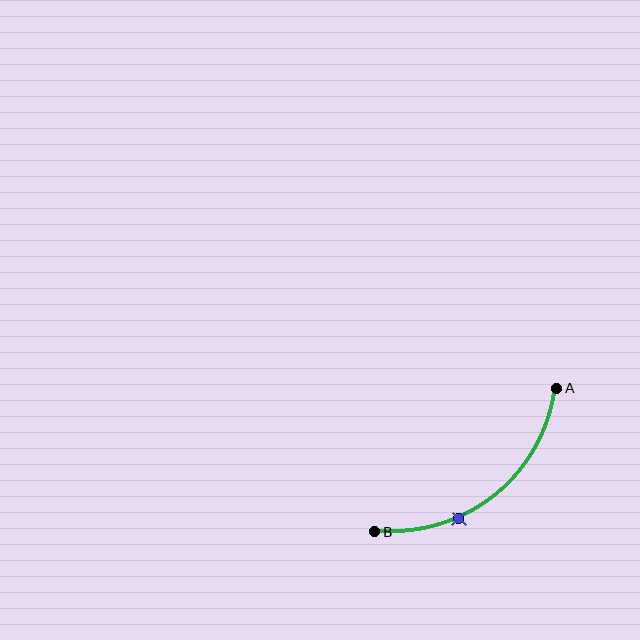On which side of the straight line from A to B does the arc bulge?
The arc bulges below and to the right of the straight line connecting A and B.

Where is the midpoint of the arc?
The arc midpoint is the point on the curve farthest from the straight line joining A and B. It sits below and to the right of that line.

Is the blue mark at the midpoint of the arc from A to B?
No. The blue mark lies on the arc but is closer to endpoint B. The arc midpoint would be at the point on the curve equidistant along the arc from both A and B.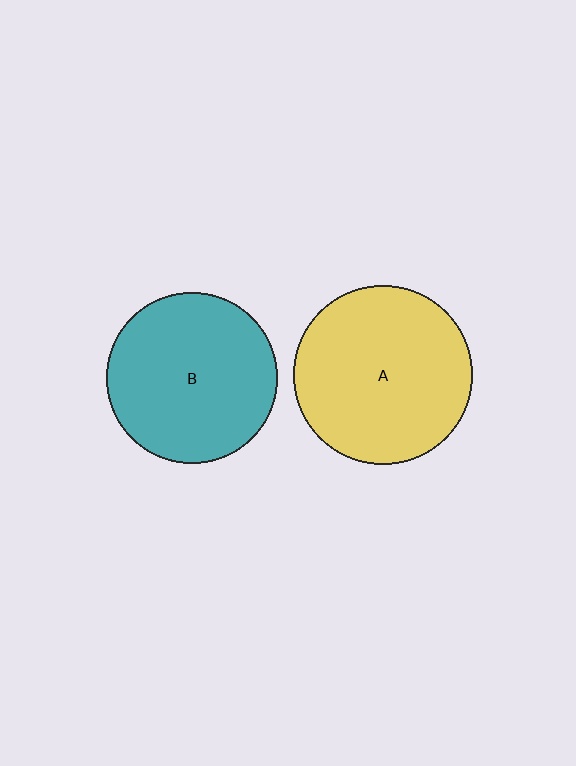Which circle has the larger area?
Circle A (yellow).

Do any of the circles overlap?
No, none of the circles overlap.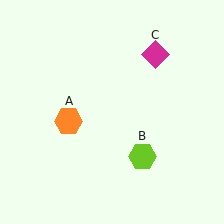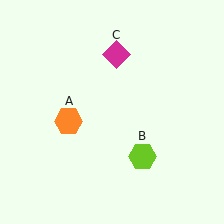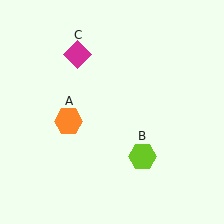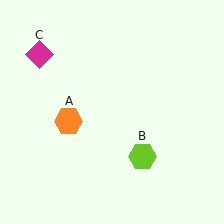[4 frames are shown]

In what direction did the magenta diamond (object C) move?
The magenta diamond (object C) moved left.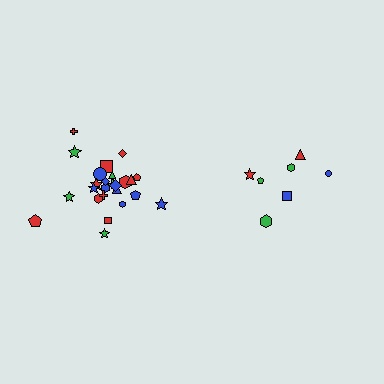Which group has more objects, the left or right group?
The left group.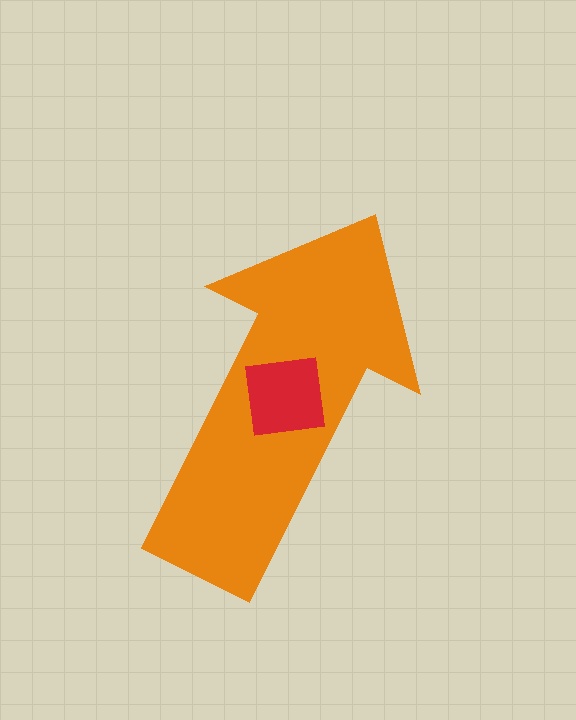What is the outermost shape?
The orange arrow.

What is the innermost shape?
The red square.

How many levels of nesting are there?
2.